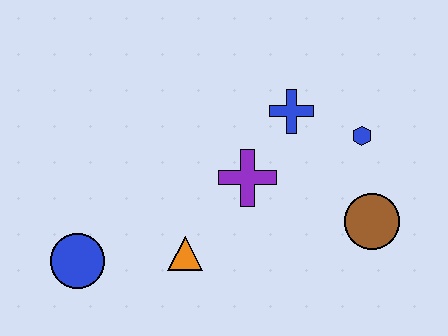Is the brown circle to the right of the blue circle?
Yes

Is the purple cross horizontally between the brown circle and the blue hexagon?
No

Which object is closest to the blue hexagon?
The blue cross is closest to the blue hexagon.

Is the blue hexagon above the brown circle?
Yes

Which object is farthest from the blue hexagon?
The blue circle is farthest from the blue hexagon.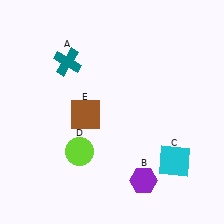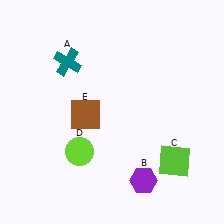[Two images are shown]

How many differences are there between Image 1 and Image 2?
There is 1 difference between the two images.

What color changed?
The square (C) changed from cyan in Image 1 to lime in Image 2.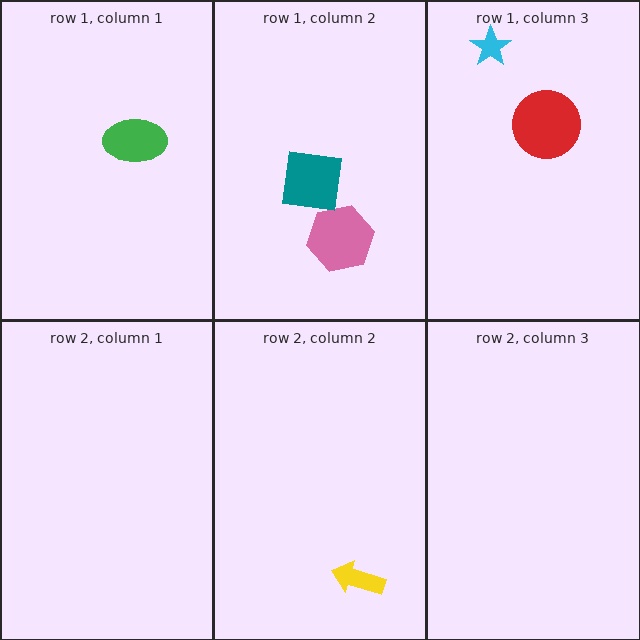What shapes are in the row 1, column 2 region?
The pink hexagon, the teal square.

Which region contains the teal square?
The row 1, column 2 region.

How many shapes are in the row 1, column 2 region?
2.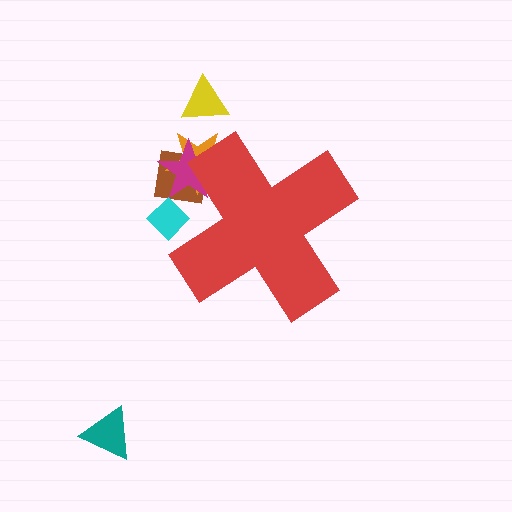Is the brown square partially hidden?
Yes, the brown square is partially hidden behind the red cross.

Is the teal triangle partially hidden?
No, the teal triangle is fully visible.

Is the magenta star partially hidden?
Yes, the magenta star is partially hidden behind the red cross.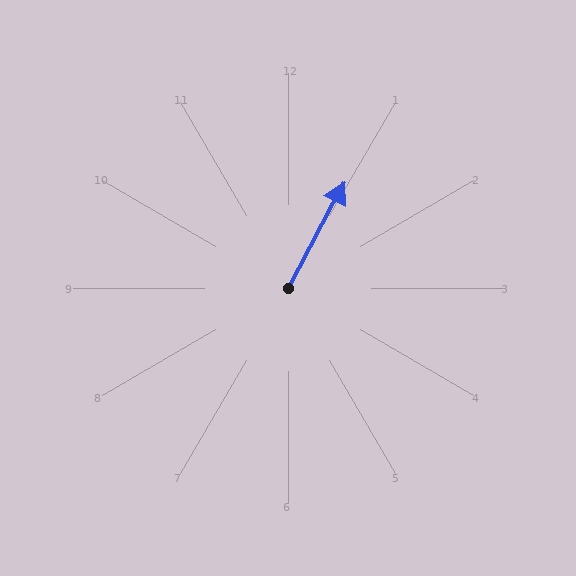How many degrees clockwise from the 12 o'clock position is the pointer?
Approximately 28 degrees.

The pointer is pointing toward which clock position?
Roughly 1 o'clock.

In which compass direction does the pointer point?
Northeast.